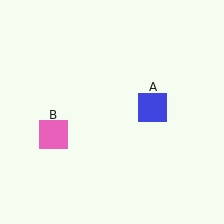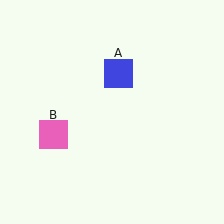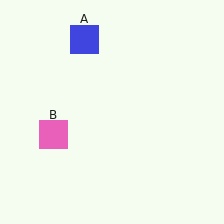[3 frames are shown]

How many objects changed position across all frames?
1 object changed position: blue square (object A).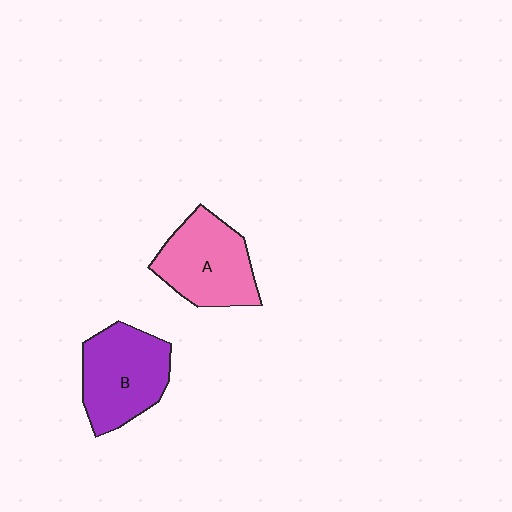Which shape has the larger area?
Shape B (purple).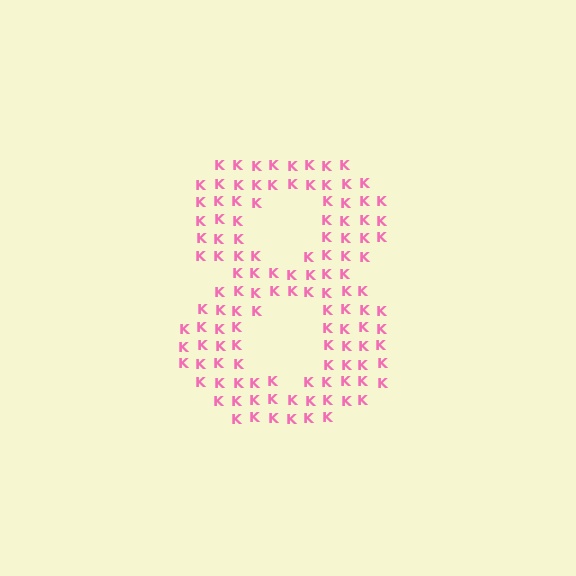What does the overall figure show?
The overall figure shows the digit 8.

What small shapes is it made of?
It is made of small letter K's.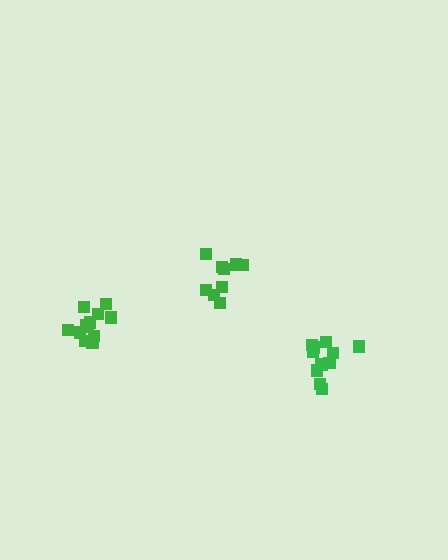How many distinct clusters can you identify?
There are 3 distinct clusters.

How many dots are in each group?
Group 1: 12 dots, Group 2: 9 dots, Group 3: 11 dots (32 total).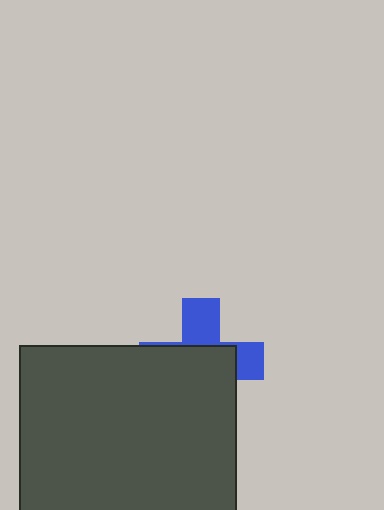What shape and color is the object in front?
The object in front is a dark gray rectangle.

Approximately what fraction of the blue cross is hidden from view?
Roughly 62% of the blue cross is hidden behind the dark gray rectangle.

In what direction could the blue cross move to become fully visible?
The blue cross could move up. That would shift it out from behind the dark gray rectangle entirely.